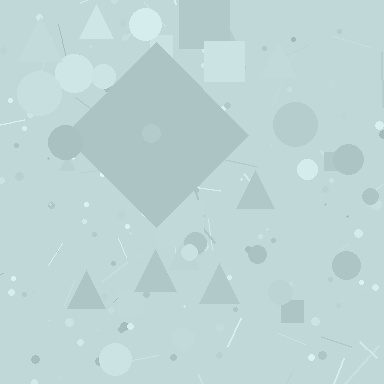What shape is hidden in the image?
A diamond is hidden in the image.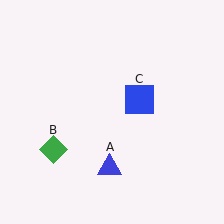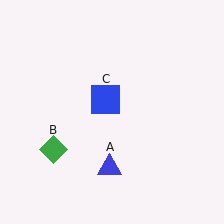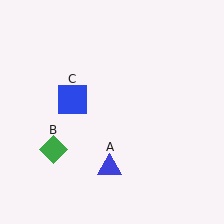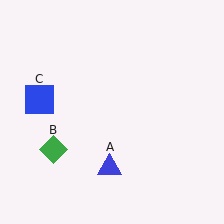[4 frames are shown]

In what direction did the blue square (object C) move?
The blue square (object C) moved left.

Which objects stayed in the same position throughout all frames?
Blue triangle (object A) and green diamond (object B) remained stationary.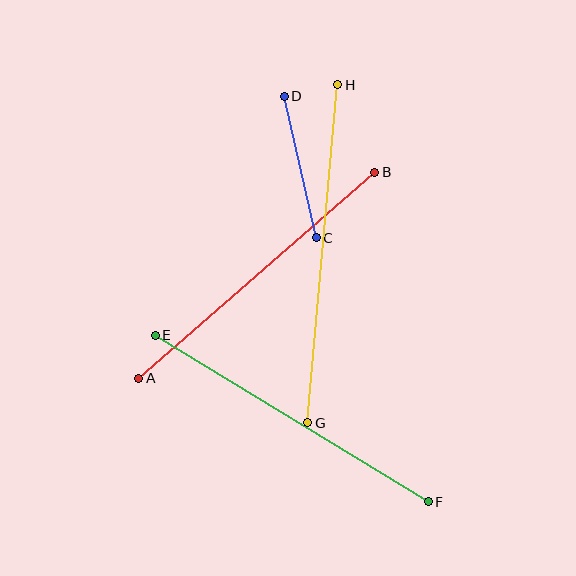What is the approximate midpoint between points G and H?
The midpoint is at approximately (323, 254) pixels.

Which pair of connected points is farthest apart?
Points G and H are farthest apart.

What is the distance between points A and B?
The distance is approximately 313 pixels.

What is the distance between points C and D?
The distance is approximately 145 pixels.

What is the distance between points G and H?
The distance is approximately 339 pixels.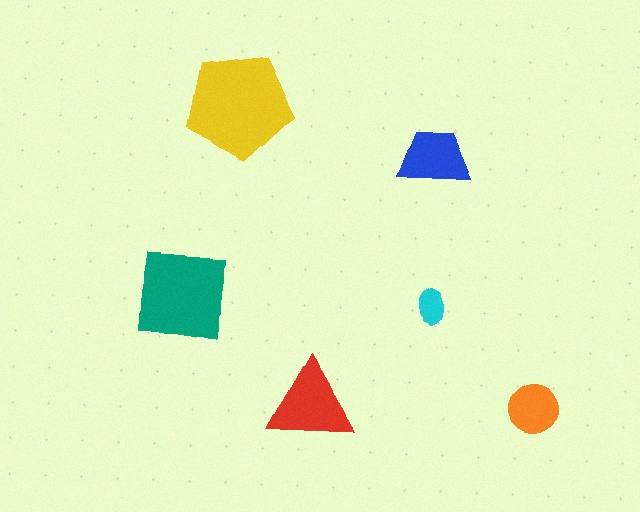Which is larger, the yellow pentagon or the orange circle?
The yellow pentagon.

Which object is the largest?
The yellow pentagon.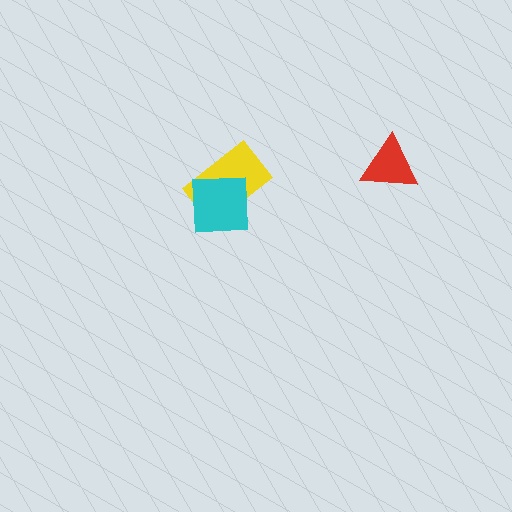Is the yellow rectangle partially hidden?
Yes, it is partially covered by another shape.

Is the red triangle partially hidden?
No, no other shape covers it.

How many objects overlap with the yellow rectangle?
1 object overlaps with the yellow rectangle.